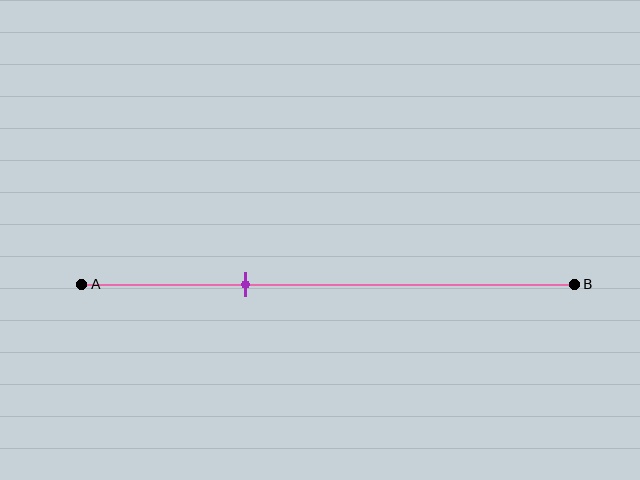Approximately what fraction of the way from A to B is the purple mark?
The purple mark is approximately 35% of the way from A to B.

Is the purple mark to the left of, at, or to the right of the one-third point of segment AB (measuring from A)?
The purple mark is approximately at the one-third point of segment AB.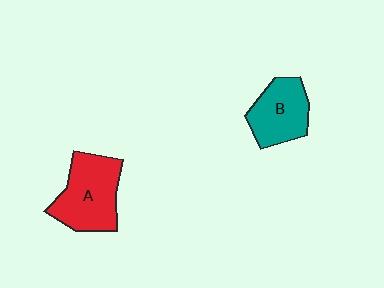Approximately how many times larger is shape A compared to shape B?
Approximately 1.3 times.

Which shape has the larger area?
Shape A (red).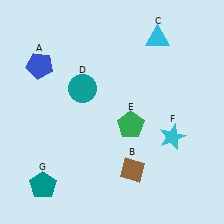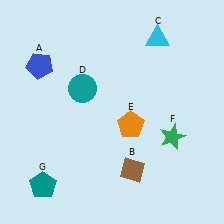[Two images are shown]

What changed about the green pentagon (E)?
In Image 1, E is green. In Image 2, it changed to orange.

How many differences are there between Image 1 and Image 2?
There are 2 differences between the two images.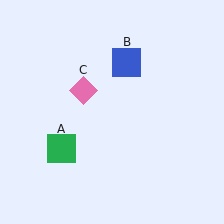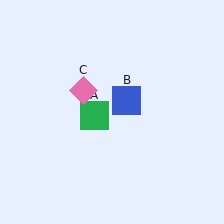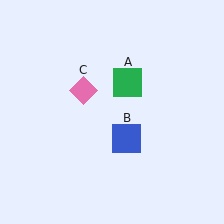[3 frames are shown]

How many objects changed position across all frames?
2 objects changed position: green square (object A), blue square (object B).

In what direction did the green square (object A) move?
The green square (object A) moved up and to the right.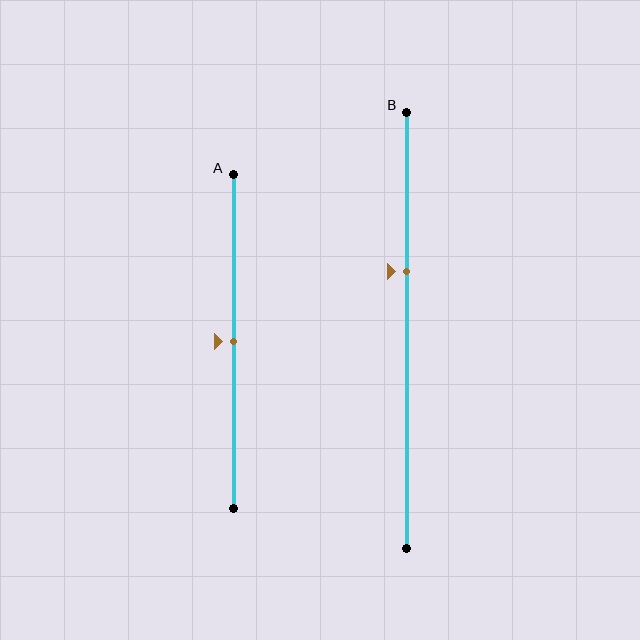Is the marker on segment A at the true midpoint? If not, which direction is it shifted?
Yes, the marker on segment A is at the true midpoint.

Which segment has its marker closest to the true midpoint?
Segment A has its marker closest to the true midpoint.